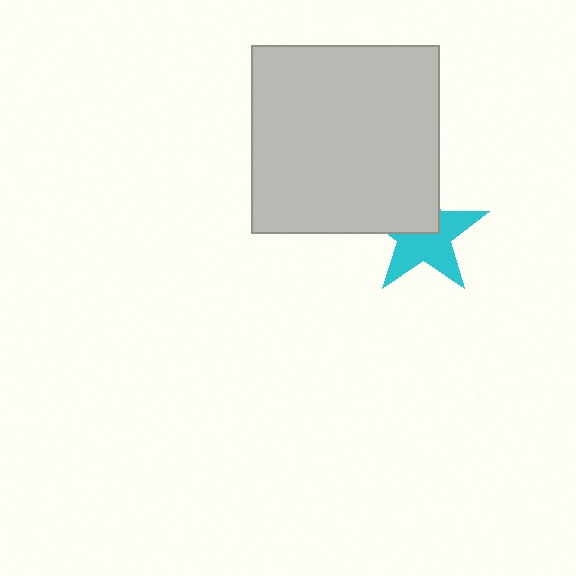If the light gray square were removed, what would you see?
You would see the complete cyan star.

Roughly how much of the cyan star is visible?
About half of it is visible (roughly 59%).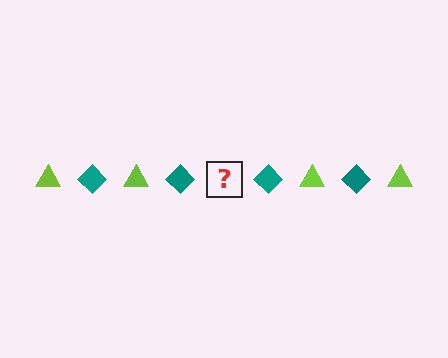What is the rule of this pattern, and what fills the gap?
The rule is that the pattern alternates between lime triangle and teal diamond. The gap should be filled with a lime triangle.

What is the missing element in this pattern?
The missing element is a lime triangle.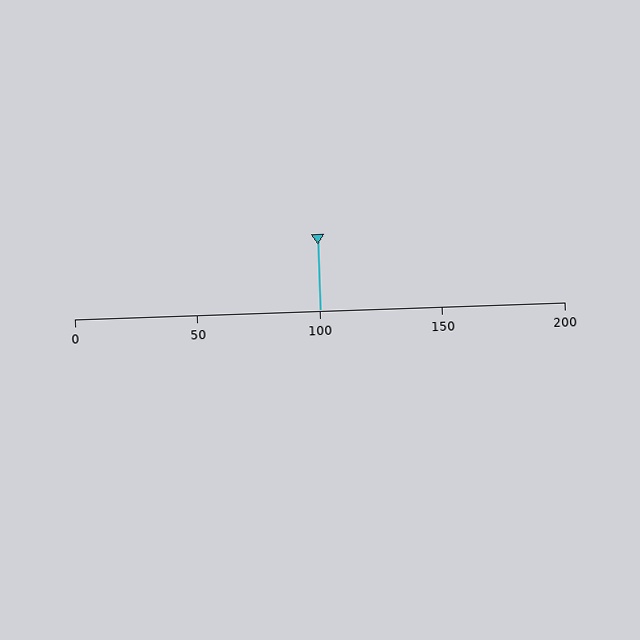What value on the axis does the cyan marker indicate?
The marker indicates approximately 100.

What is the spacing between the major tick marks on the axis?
The major ticks are spaced 50 apart.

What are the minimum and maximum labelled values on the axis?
The axis runs from 0 to 200.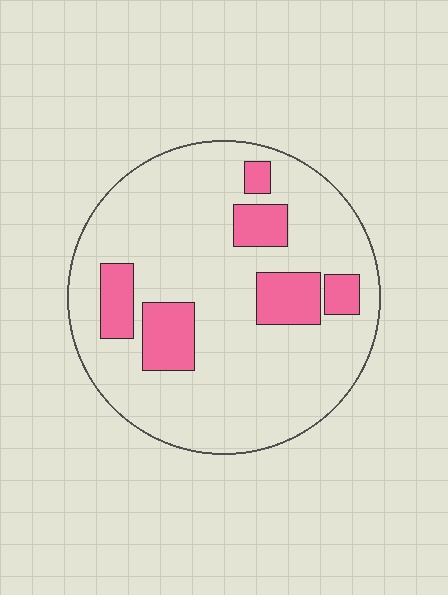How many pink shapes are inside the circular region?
6.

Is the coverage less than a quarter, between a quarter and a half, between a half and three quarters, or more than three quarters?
Less than a quarter.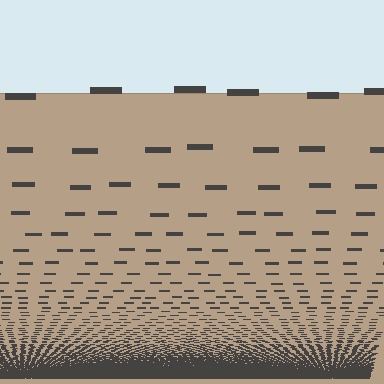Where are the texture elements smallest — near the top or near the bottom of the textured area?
Near the bottom.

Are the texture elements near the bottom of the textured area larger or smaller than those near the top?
Smaller. The gradient is inverted — elements near the bottom are smaller and denser.